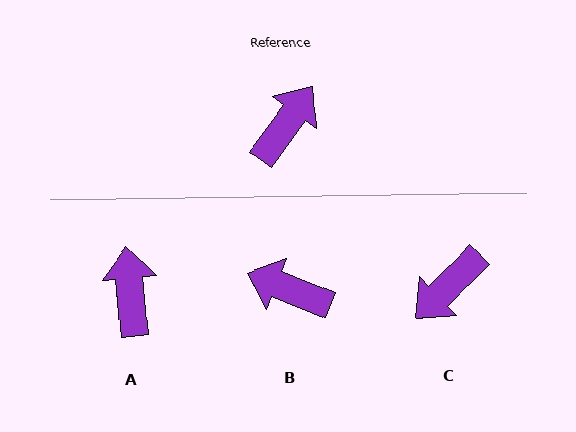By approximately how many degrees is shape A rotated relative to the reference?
Approximately 41 degrees counter-clockwise.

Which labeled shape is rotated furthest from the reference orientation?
C, about 170 degrees away.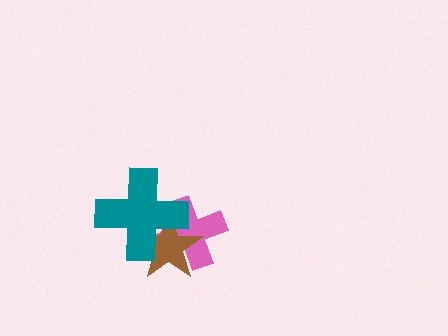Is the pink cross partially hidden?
Yes, it is partially covered by another shape.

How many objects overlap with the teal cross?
2 objects overlap with the teal cross.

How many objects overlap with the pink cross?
2 objects overlap with the pink cross.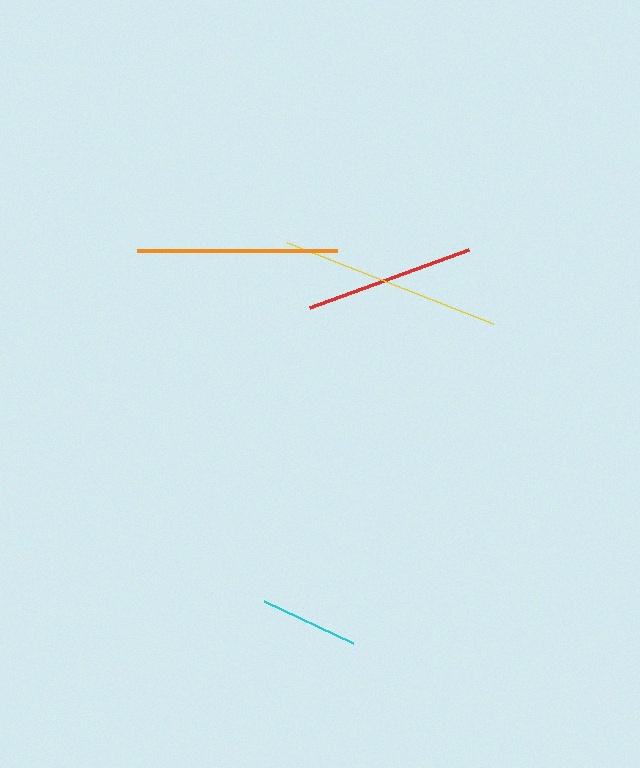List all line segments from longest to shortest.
From longest to shortest: yellow, orange, red, cyan.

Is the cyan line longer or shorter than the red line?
The red line is longer than the cyan line.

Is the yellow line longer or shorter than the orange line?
The yellow line is longer than the orange line.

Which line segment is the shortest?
The cyan line is the shortest at approximately 98 pixels.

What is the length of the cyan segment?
The cyan segment is approximately 98 pixels long.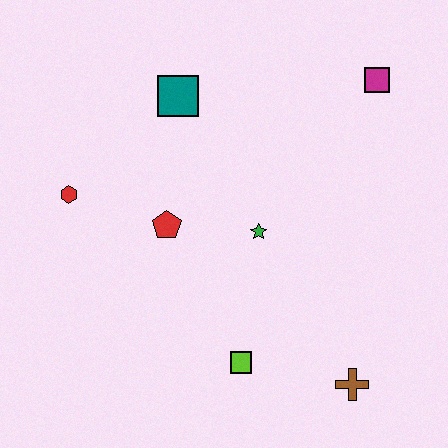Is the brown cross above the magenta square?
No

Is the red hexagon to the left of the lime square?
Yes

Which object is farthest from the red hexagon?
The brown cross is farthest from the red hexagon.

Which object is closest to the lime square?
The brown cross is closest to the lime square.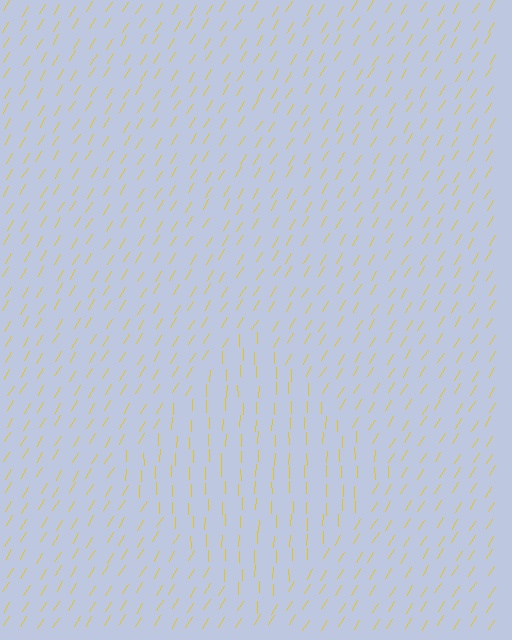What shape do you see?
I see a diamond.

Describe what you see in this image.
The image is filled with small yellow line segments. A diamond region in the image has lines oriented differently from the surrounding lines, creating a visible texture boundary.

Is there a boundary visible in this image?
Yes, there is a texture boundary formed by a change in line orientation.